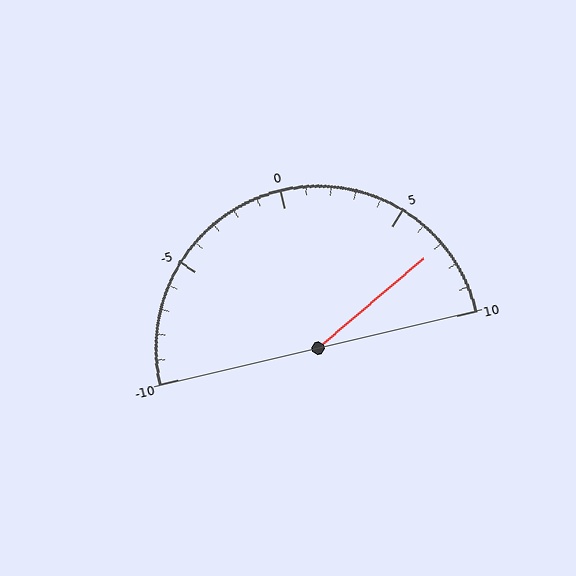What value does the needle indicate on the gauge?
The needle indicates approximately 7.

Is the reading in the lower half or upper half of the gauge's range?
The reading is in the upper half of the range (-10 to 10).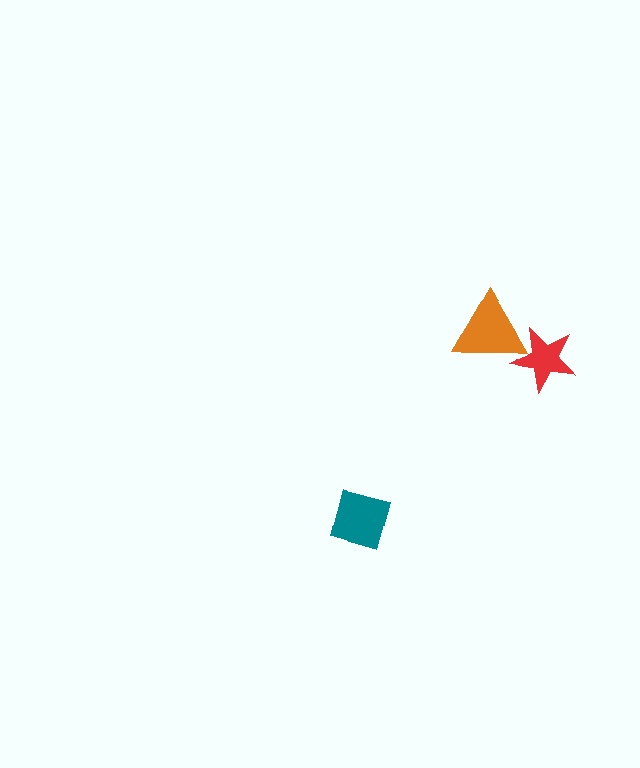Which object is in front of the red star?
The orange triangle is in front of the red star.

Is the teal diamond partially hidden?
No, no other shape covers it.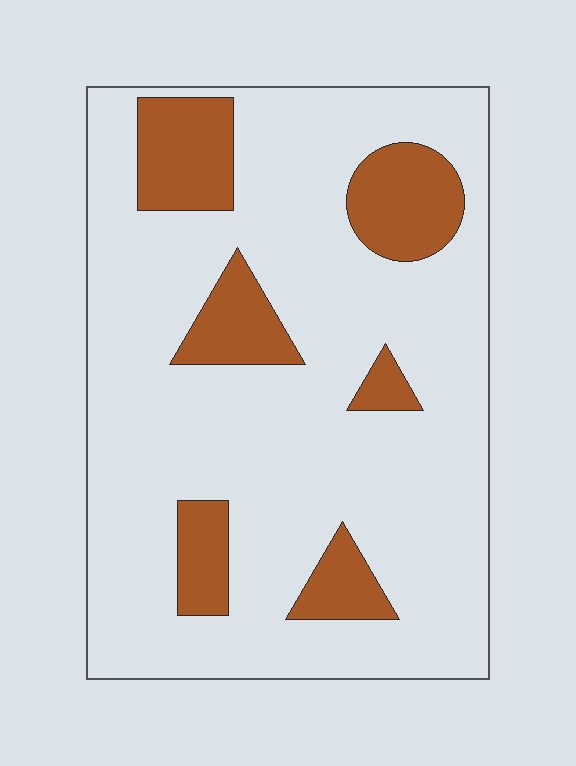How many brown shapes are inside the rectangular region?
6.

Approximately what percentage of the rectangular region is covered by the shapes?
Approximately 20%.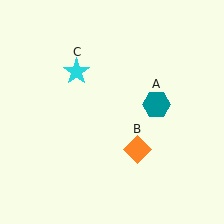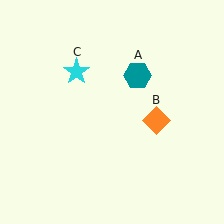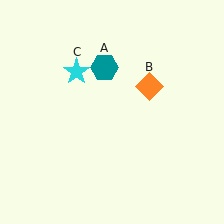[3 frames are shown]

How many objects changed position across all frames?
2 objects changed position: teal hexagon (object A), orange diamond (object B).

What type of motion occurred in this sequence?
The teal hexagon (object A), orange diamond (object B) rotated counterclockwise around the center of the scene.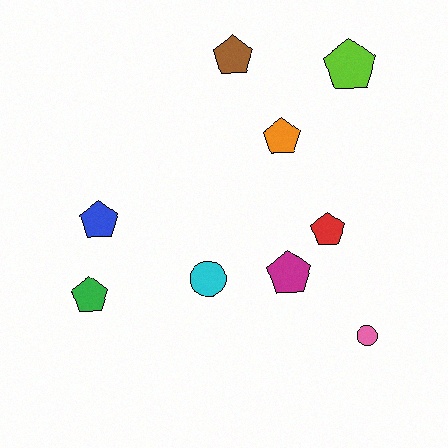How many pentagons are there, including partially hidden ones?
There are 7 pentagons.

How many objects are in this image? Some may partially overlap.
There are 9 objects.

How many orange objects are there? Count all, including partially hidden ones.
There is 1 orange object.